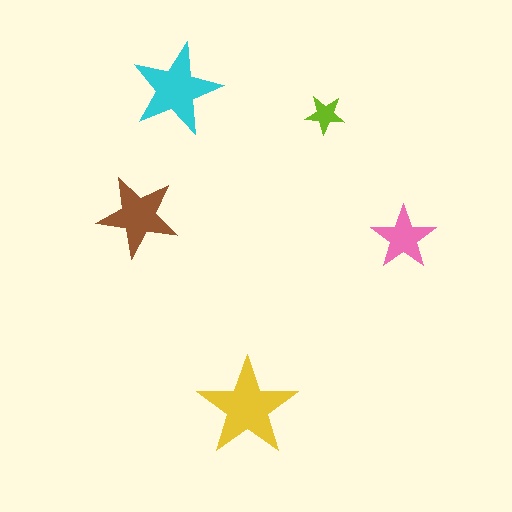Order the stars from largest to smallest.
the yellow one, the cyan one, the brown one, the pink one, the lime one.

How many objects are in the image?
There are 5 objects in the image.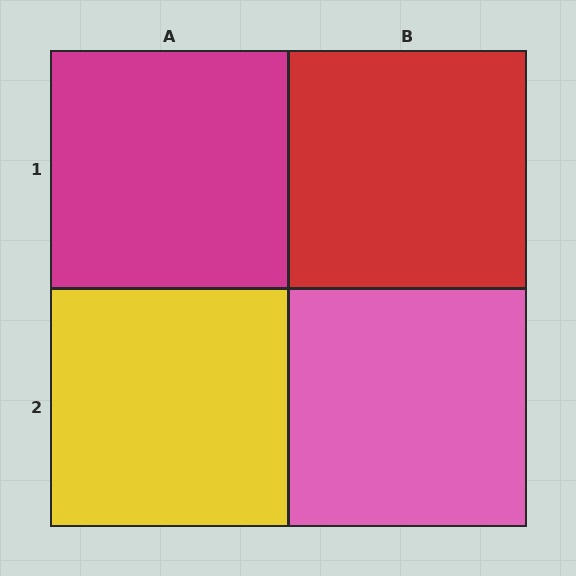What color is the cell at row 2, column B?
Pink.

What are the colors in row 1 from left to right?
Magenta, red.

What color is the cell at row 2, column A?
Yellow.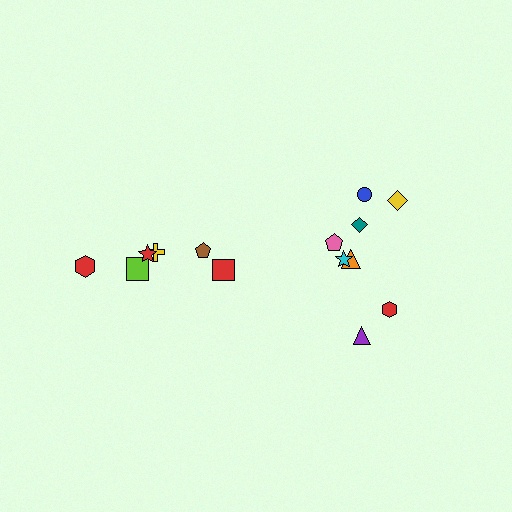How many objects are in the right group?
There are 8 objects.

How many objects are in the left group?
There are 6 objects.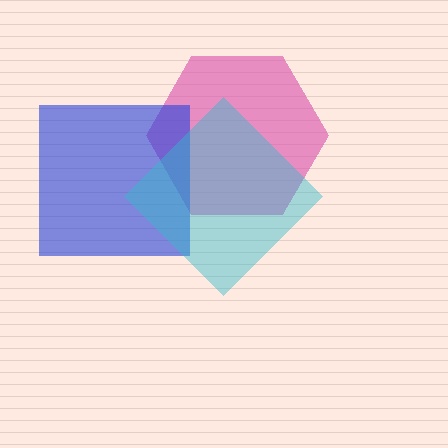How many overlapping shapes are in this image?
There are 3 overlapping shapes in the image.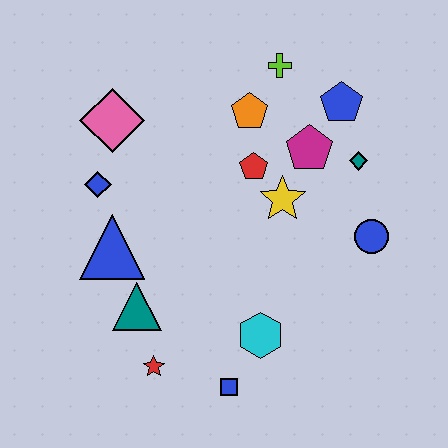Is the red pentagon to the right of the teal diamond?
No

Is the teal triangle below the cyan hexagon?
No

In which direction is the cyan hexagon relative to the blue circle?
The cyan hexagon is to the left of the blue circle.